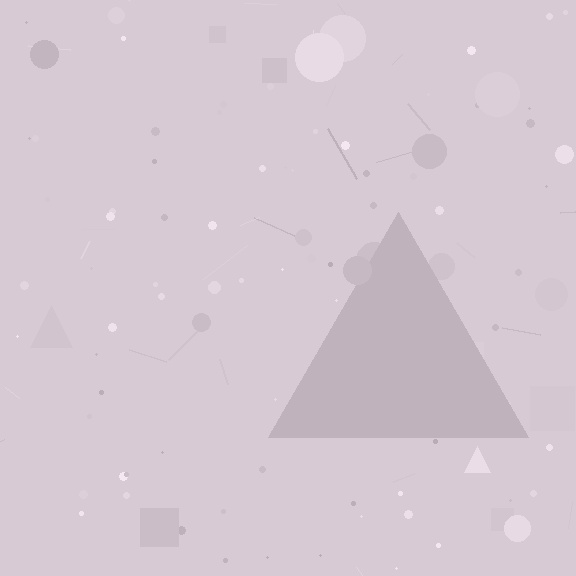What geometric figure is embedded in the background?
A triangle is embedded in the background.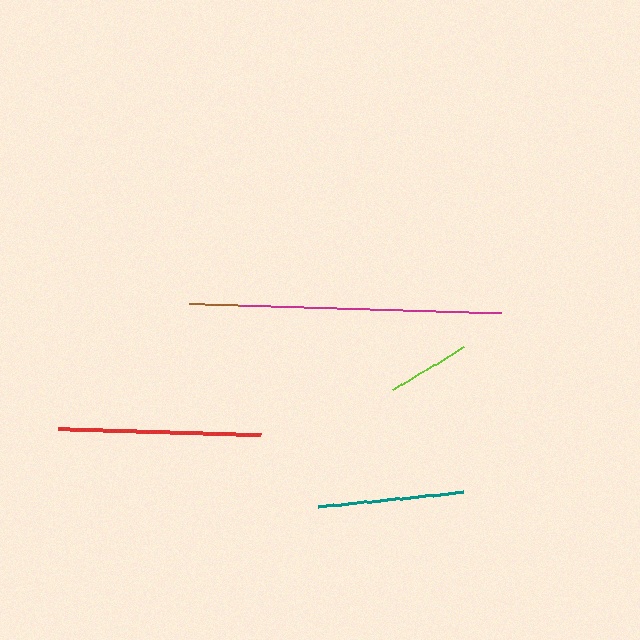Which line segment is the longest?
The magenta line is the longest at approximately 261 pixels.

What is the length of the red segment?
The red segment is approximately 204 pixels long.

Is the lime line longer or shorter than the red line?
The red line is longer than the lime line.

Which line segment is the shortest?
The lime line is the shortest at approximately 83 pixels.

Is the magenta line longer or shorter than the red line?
The magenta line is longer than the red line.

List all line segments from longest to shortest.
From longest to shortest: magenta, red, teal, brown, lime.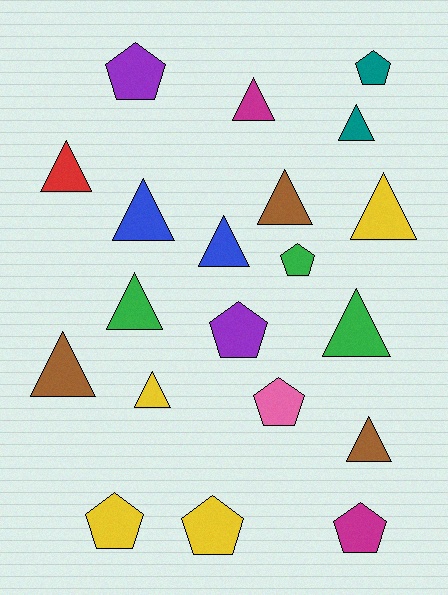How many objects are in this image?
There are 20 objects.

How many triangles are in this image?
There are 12 triangles.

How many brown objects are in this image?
There are 3 brown objects.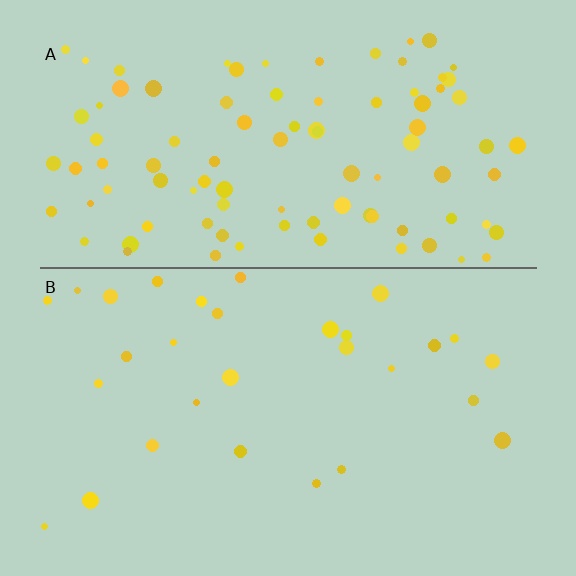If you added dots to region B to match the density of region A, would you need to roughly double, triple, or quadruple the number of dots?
Approximately triple.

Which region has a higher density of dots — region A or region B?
A (the top).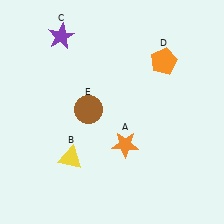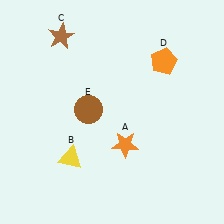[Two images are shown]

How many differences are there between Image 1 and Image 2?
There is 1 difference between the two images.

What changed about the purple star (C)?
In Image 1, C is purple. In Image 2, it changed to brown.